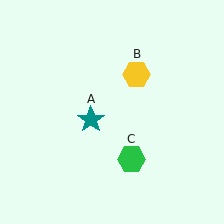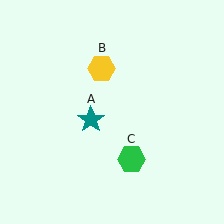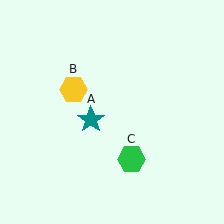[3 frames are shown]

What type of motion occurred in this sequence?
The yellow hexagon (object B) rotated counterclockwise around the center of the scene.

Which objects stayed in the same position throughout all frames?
Teal star (object A) and green hexagon (object C) remained stationary.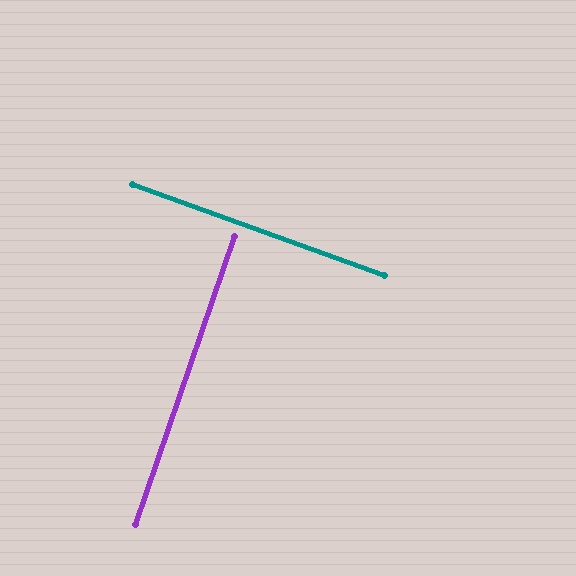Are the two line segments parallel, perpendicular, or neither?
Perpendicular — they meet at approximately 89°.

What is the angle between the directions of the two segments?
Approximately 89 degrees.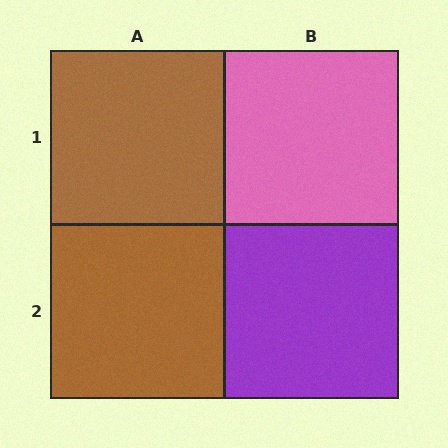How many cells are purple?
1 cell is purple.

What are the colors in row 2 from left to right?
Brown, purple.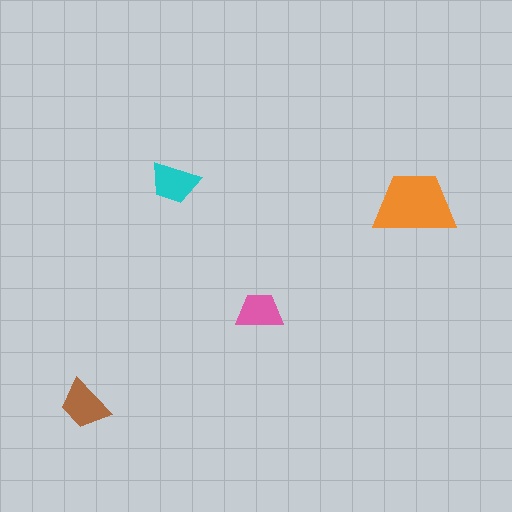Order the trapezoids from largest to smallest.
the orange one, the brown one, the cyan one, the pink one.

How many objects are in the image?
There are 4 objects in the image.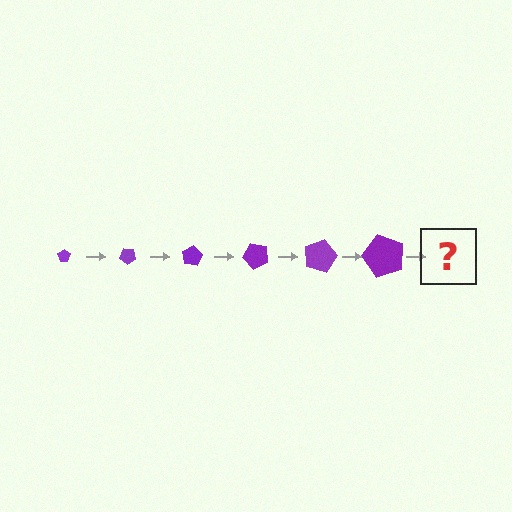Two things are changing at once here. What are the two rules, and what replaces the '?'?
The two rules are that the pentagon grows larger each step and it rotates 40 degrees each step. The '?' should be a pentagon, larger than the previous one and rotated 240 degrees from the start.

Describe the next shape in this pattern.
It should be a pentagon, larger than the previous one and rotated 240 degrees from the start.